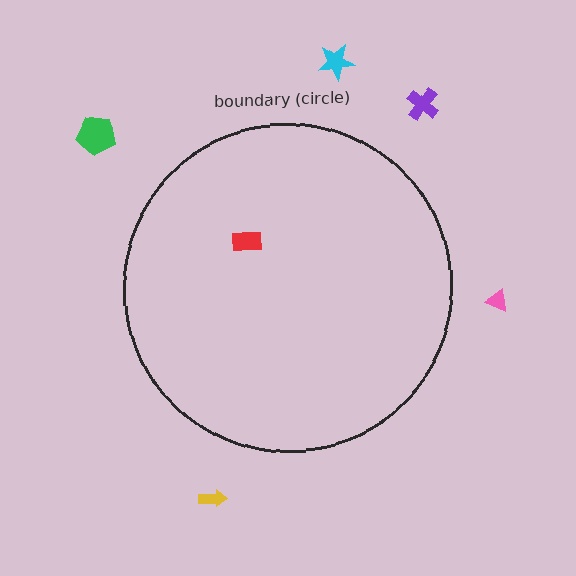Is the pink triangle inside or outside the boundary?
Outside.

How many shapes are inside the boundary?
1 inside, 5 outside.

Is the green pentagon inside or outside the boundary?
Outside.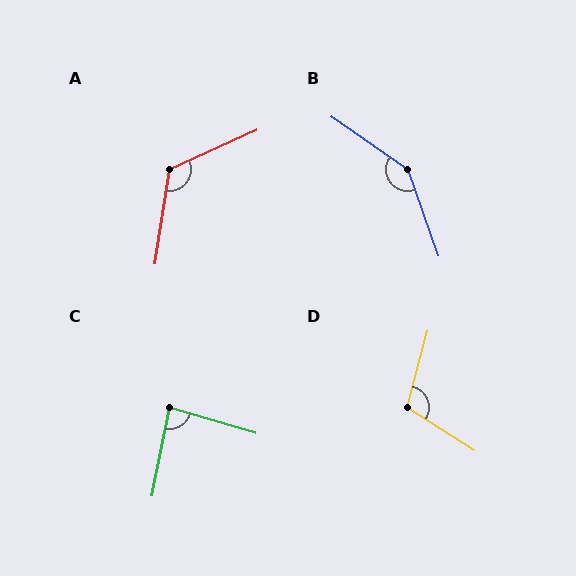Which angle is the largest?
B, at approximately 144 degrees.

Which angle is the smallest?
C, at approximately 85 degrees.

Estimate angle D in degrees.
Approximately 108 degrees.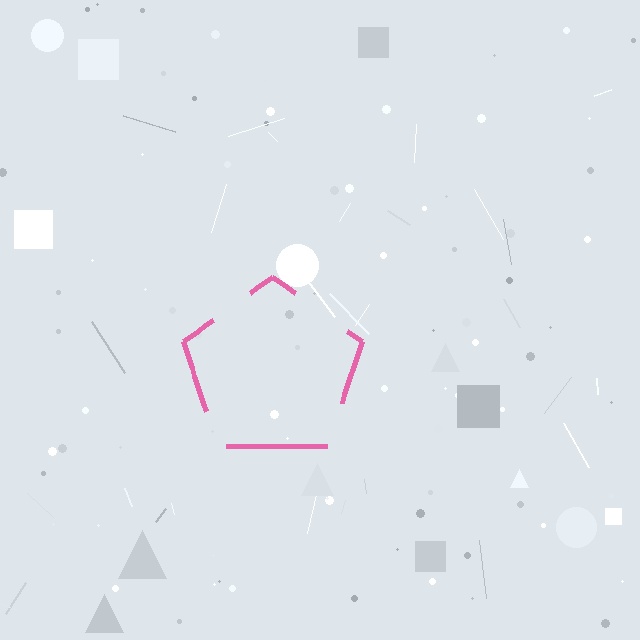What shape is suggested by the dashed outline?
The dashed outline suggests a pentagon.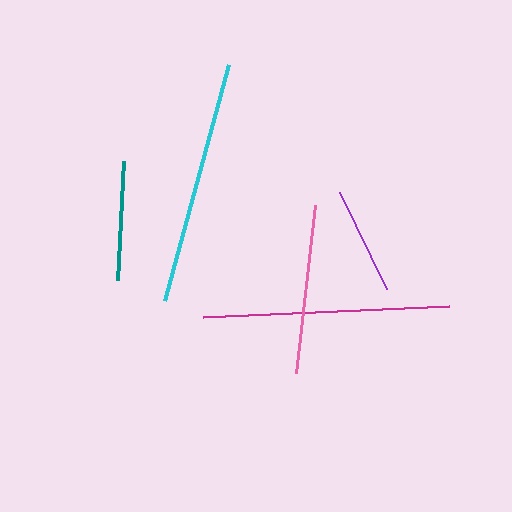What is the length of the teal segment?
The teal segment is approximately 120 pixels long.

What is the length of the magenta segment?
The magenta segment is approximately 246 pixels long.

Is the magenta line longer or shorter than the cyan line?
The magenta line is longer than the cyan line.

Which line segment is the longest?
The magenta line is the longest at approximately 246 pixels.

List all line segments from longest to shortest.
From longest to shortest: magenta, cyan, pink, teal, purple.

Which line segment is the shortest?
The purple line is the shortest at approximately 108 pixels.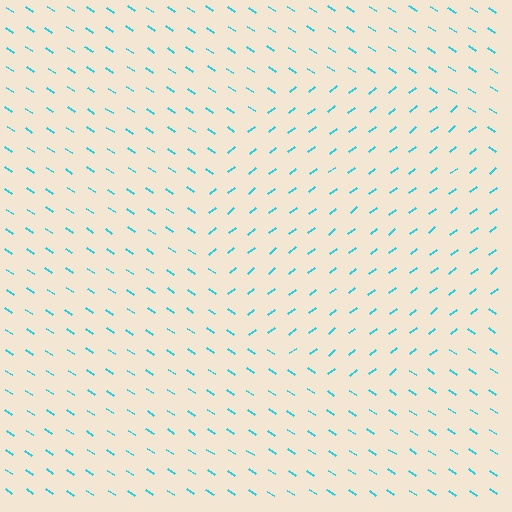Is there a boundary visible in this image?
Yes, there is a texture boundary formed by a change in line orientation.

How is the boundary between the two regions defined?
The boundary is defined purely by a change in line orientation (approximately 71 degrees difference). All lines are the same color and thickness.